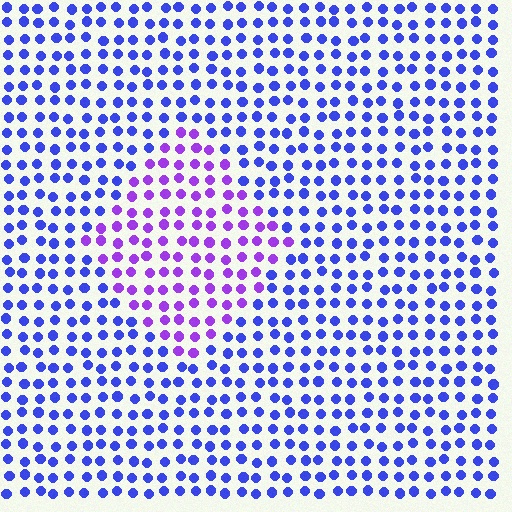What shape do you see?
I see a diamond.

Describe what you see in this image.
The image is filled with small blue elements in a uniform arrangement. A diamond-shaped region is visible where the elements are tinted to a slightly different hue, forming a subtle color boundary.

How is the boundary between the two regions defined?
The boundary is defined purely by a slight shift in hue (about 40 degrees). Spacing, size, and orientation are identical on both sides.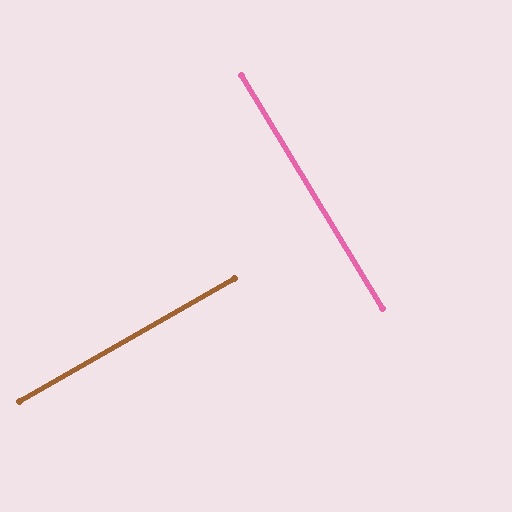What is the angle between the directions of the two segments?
Approximately 88 degrees.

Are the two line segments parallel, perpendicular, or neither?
Perpendicular — they meet at approximately 88°.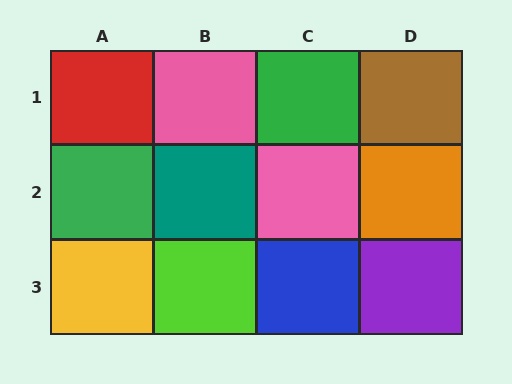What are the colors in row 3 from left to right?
Yellow, lime, blue, purple.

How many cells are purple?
1 cell is purple.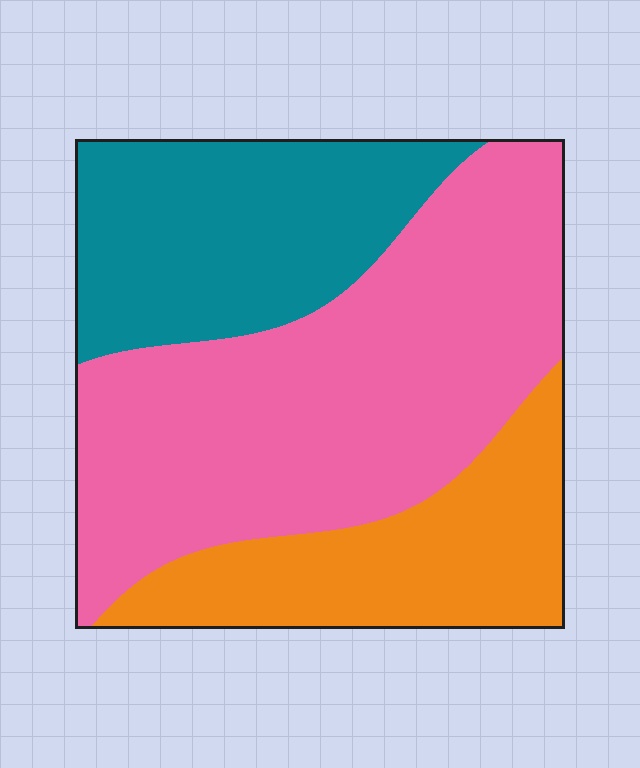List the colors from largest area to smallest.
From largest to smallest: pink, teal, orange.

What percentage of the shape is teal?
Teal covers around 25% of the shape.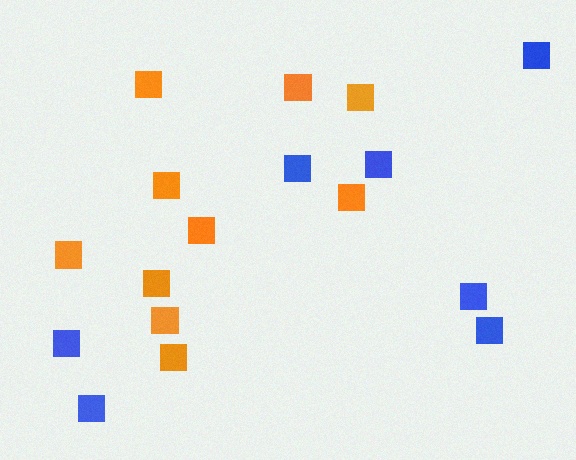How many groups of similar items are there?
There are 2 groups: one group of orange squares (10) and one group of blue squares (7).